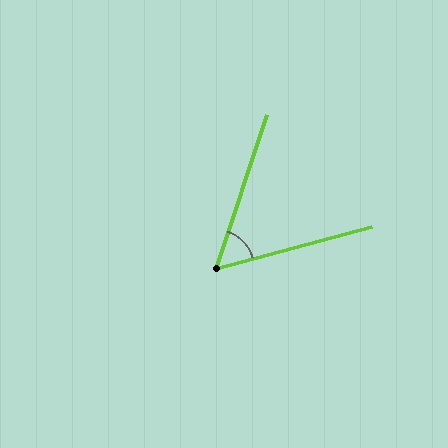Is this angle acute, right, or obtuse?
It is acute.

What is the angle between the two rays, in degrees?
Approximately 57 degrees.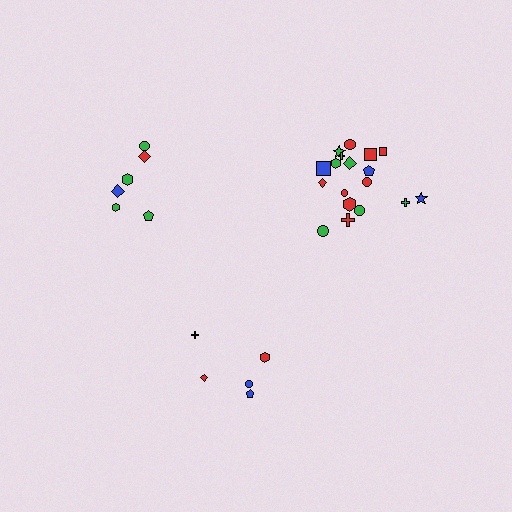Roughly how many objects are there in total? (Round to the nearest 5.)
Roughly 30 objects in total.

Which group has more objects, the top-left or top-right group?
The top-right group.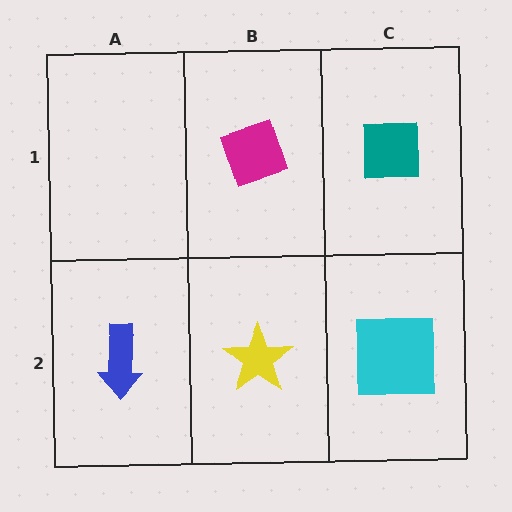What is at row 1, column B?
A magenta diamond.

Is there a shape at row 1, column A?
No, that cell is empty.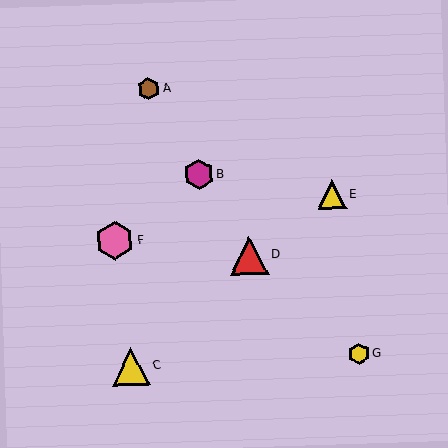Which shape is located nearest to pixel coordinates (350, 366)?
The yellow hexagon (labeled G) at (359, 354) is nearest to that location.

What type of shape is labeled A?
Shape A is a brown hexagon.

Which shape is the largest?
The pink hexagon (labeled F) is the largest.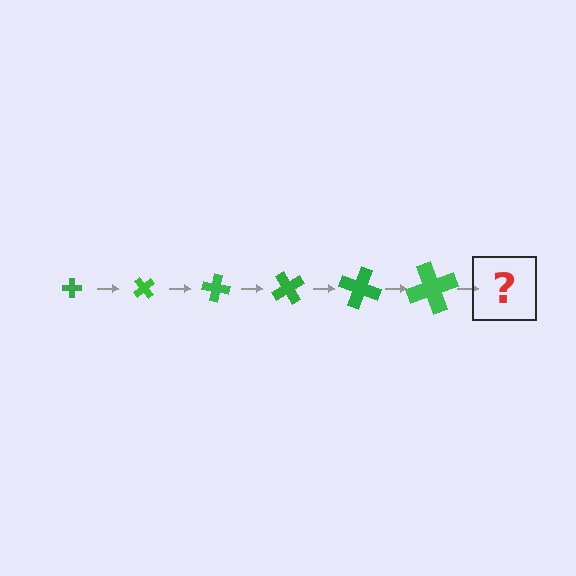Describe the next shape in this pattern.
It should be a cross, larger than the previous one and rotated 300 degrees from the start.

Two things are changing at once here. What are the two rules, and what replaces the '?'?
The two rules are that the cross grows larger each step and it rotates 50 degrees each step. The '?' should be a cross, larger than the previous one and rotated 300 degrees from the start.